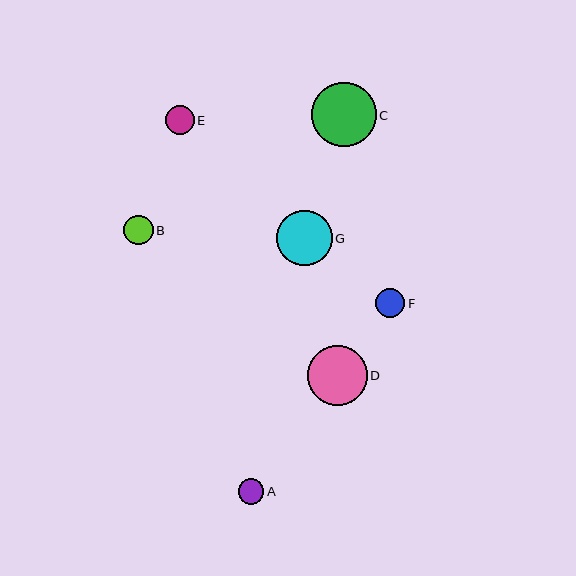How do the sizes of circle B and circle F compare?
Circle B and circle F are approximately the same size.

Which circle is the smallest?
Circle A is the smallest with a size of approximately 25 pixels.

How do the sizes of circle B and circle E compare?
Circle B and circle E are approximately the same size.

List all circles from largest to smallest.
From largest to smallest: C, D, G, B, F, E, A.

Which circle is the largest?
Circle C is the largest with a size of approximately 64 pixels.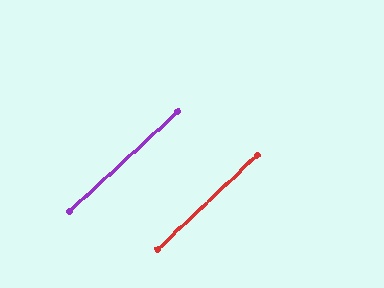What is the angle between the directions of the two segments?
Approximately 1 degree.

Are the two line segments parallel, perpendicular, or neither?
Parallel — their directions differ by only 0.9°.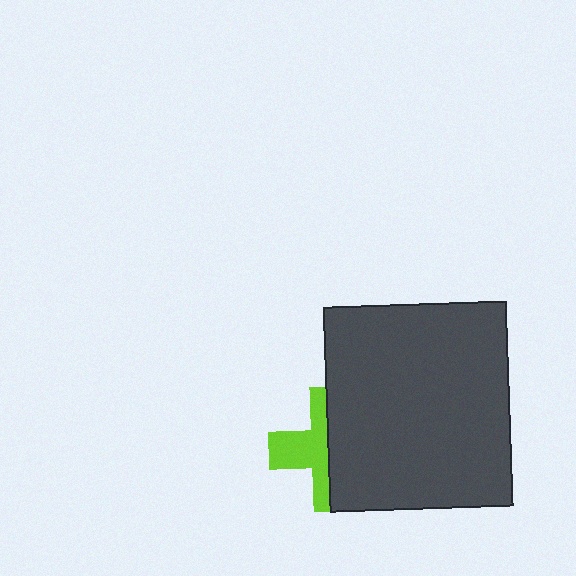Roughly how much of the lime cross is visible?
A small part of it is visible (roughly 45%).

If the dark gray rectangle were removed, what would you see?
You would see the complete lime cross.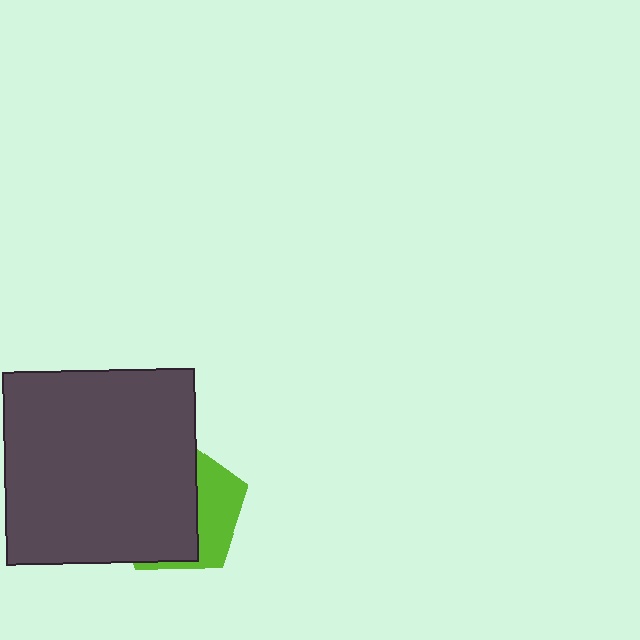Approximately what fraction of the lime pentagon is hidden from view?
Roughly 66% of the lime pentagon is hidden behind the dark gray square.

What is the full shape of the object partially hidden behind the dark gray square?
The partially hidden object is a lime pentagon.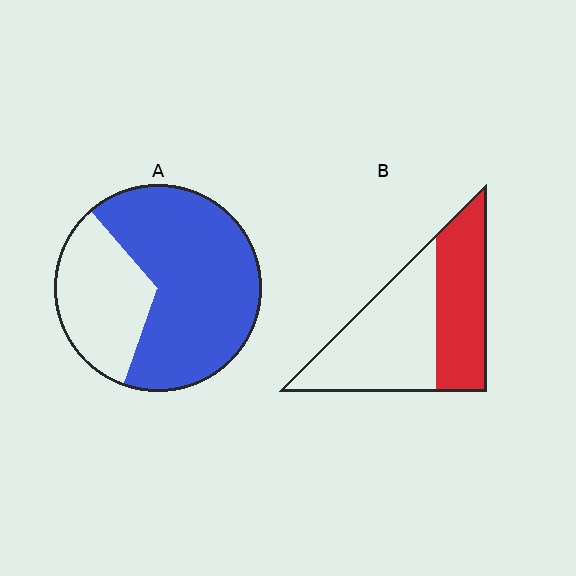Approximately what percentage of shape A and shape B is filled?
A is approximately 65% and B is approximately 45%.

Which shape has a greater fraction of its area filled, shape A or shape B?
Shape A.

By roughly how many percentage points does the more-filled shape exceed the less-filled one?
By roughly 25 percentage points (A over B).